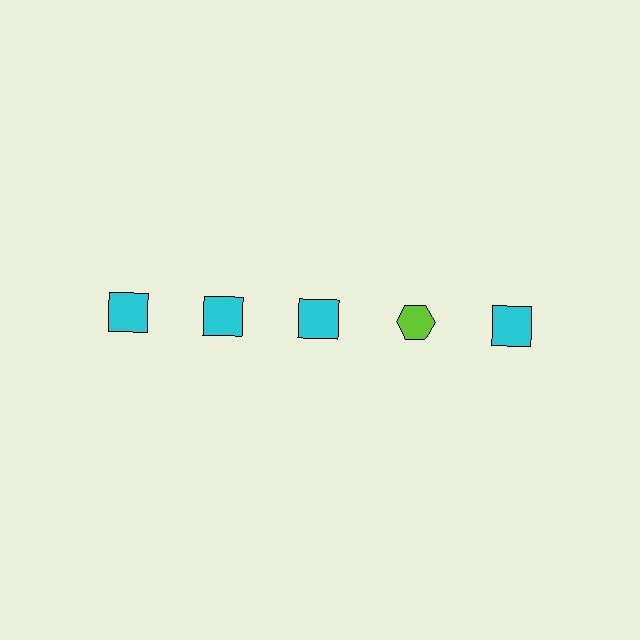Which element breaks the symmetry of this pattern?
The lime hexagon in the top row, second from right column breaks the symmetry. All other shapes are cyan squares.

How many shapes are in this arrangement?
There are 5 shapes arranged in a grid pattern.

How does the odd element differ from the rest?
It differs in both color (lime instead of cyan) and shape (hexagon instead of square).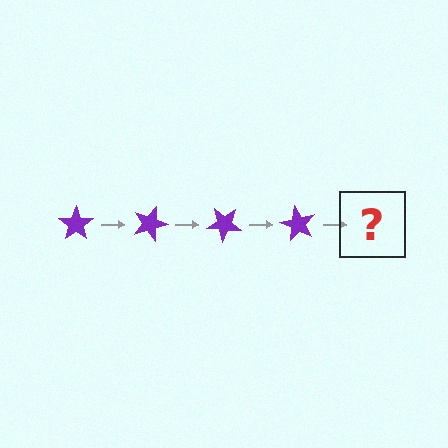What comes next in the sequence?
The next element should be a purple star rotated 80 degrees.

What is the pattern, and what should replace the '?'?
The pattern is that the star rotates 20 degrees each step. The '?' should be a purple star rotated 80 degrees.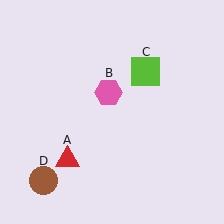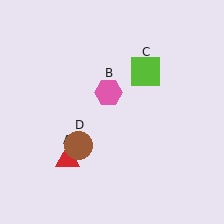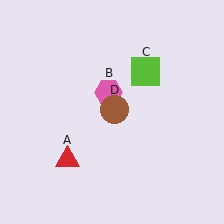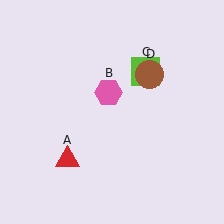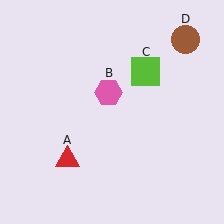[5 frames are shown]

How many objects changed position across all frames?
1 object changed position: brown circle (object D).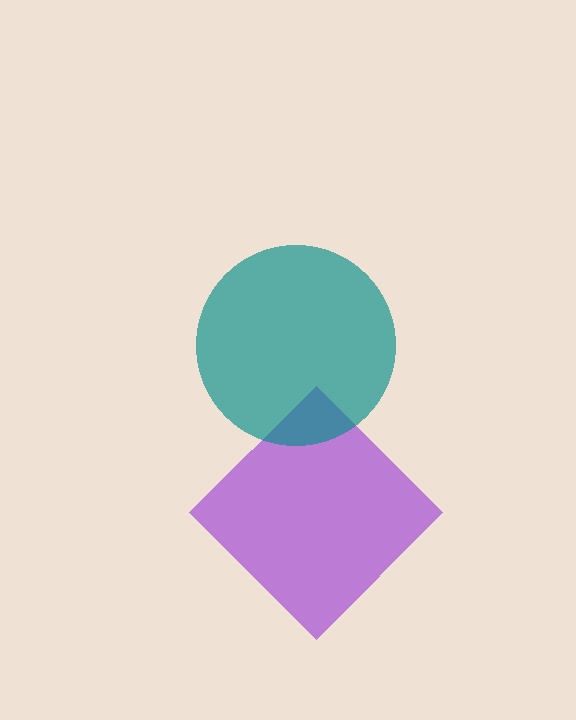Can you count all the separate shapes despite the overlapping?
Yes, there are 2 separate shapes.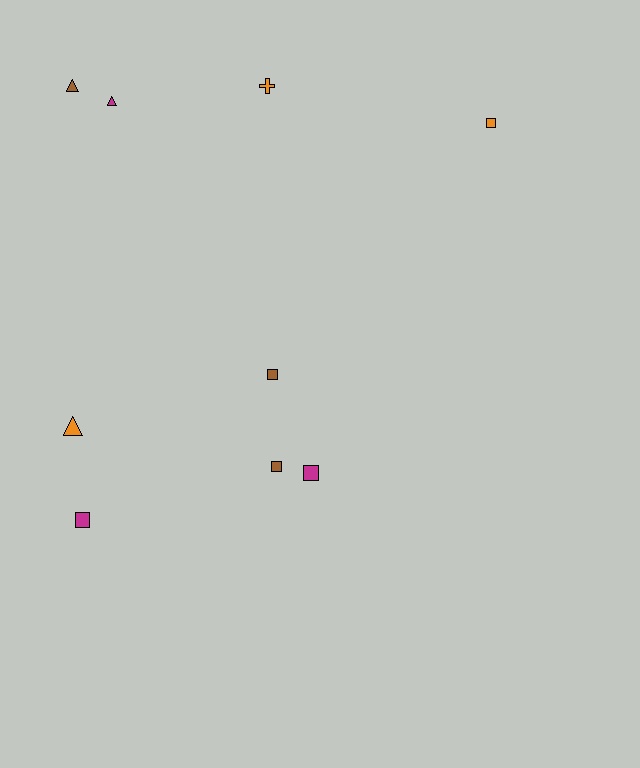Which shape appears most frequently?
Square, with 5 objects.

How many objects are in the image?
There are 9 objects.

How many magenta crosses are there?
There are no magenta crosses.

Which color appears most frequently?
Magenta, with 3 objects.